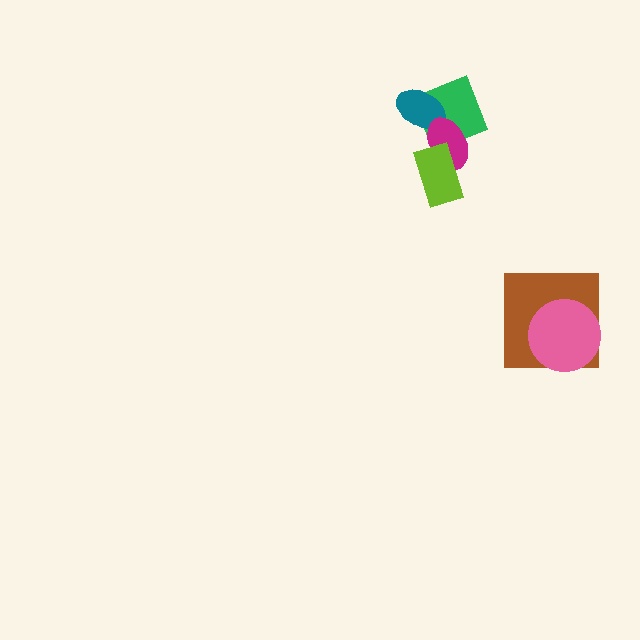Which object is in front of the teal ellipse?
The magenta ellipse is in front of the teal ellipse.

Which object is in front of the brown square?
The pink circle is in front of the brown square.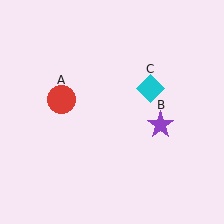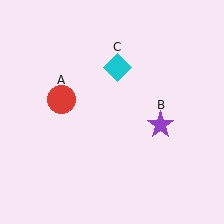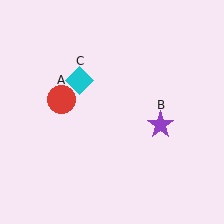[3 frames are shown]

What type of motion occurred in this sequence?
The cyan diamond (object C) rotated counterclockwise around the center of the scene.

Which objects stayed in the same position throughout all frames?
Red circle (object A) and purple star (object B) remained stationary.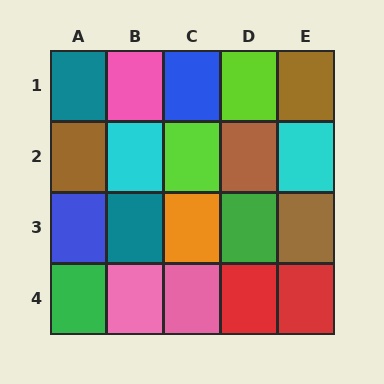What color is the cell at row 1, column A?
Teal.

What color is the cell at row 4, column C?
Pink.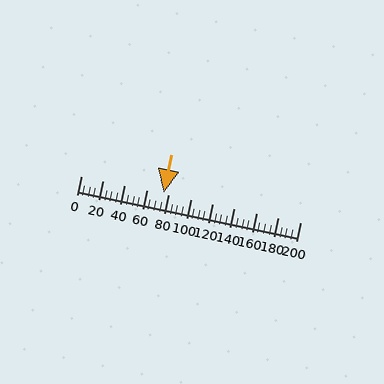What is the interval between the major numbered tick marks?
The major tick marks are spaced 20 units apart.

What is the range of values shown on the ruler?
The ruler shows values from 0 to 200.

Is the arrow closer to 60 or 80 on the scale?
The arrow is closer to 80.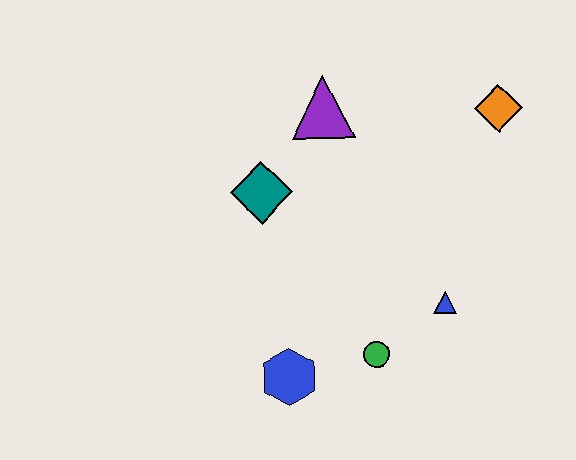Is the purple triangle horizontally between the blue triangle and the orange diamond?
No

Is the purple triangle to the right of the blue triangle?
No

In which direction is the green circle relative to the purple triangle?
The green circle is below the purple triangle.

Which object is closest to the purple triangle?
The teal diamond is closest to the purple triangle.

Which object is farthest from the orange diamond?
The blue hexagon is farthest from the orange diamond.